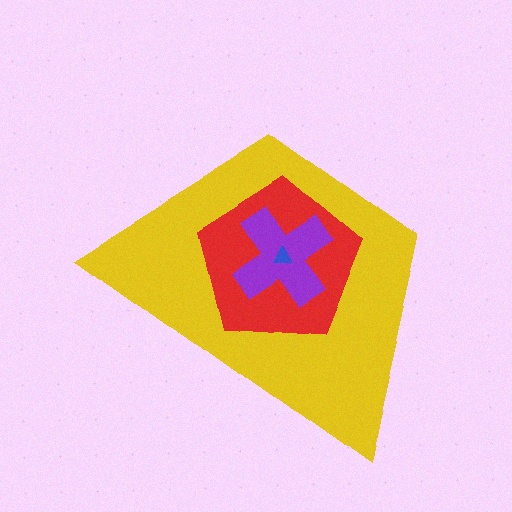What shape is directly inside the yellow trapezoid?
The red pentagon.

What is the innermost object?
The blue triangle.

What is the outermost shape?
The yellow trapezoid.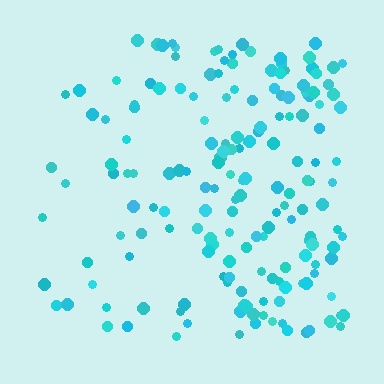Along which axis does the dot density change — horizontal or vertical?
Horizontal.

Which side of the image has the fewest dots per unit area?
The left.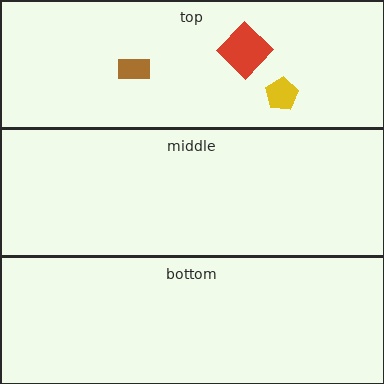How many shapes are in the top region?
3.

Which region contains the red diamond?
The top region.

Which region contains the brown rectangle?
The top region.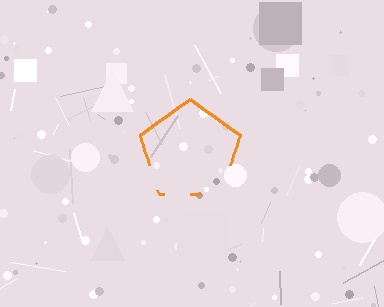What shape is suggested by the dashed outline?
The dashed outline suggests a pentagon.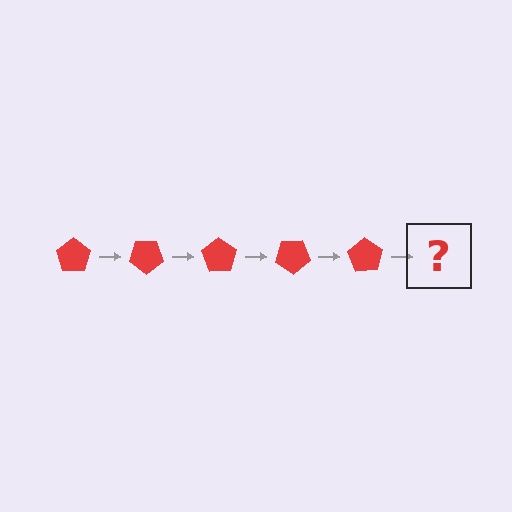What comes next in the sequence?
The next element should be a red pentagon rotated 175 degrees.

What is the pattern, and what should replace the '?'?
The pattern is that the pentagon rotates 35 degrees each step. The '?' should be a red pentagon rotated 175 degrees.